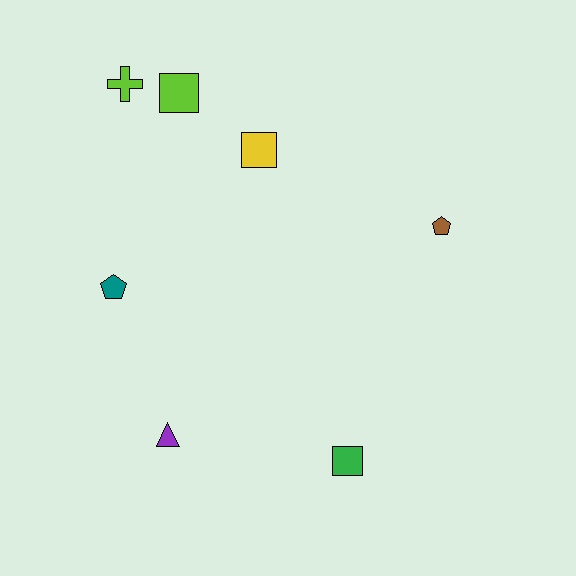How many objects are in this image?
There are 7 objects.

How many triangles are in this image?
There is 1 triangle.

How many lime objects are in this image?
There are 2 lime objects.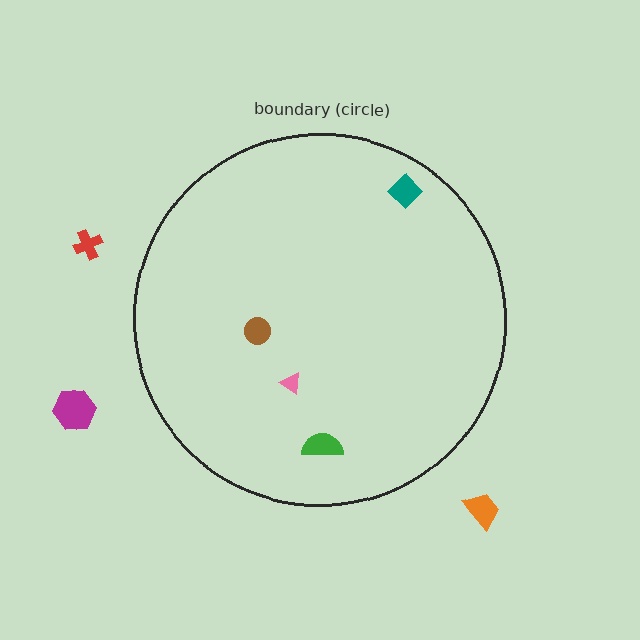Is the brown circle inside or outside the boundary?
Inside.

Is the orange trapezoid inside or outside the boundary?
Outside.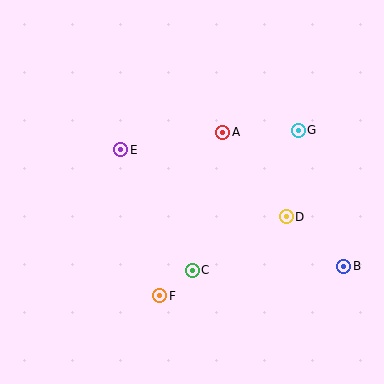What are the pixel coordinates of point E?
Point E is at (121, 150).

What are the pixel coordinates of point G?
Point G is at (298, 130).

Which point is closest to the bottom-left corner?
Point F is closest to the bottom-left corner.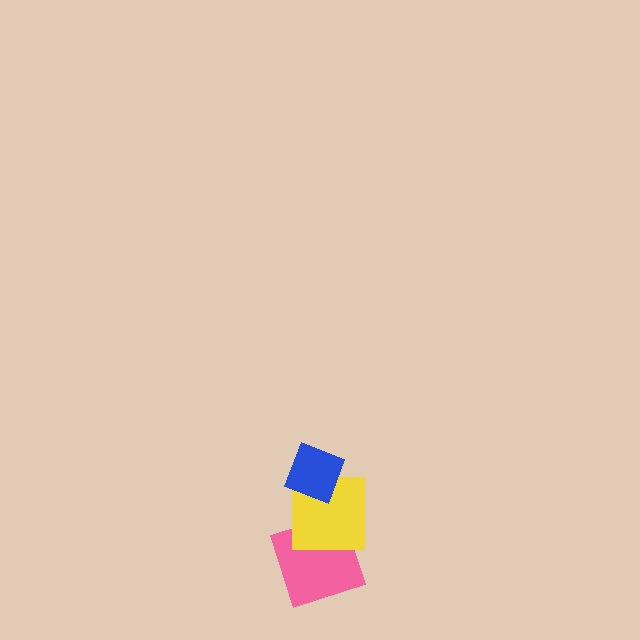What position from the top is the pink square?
The pink square is 3rd from the top.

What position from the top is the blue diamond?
The blue diamond is 1st from the top.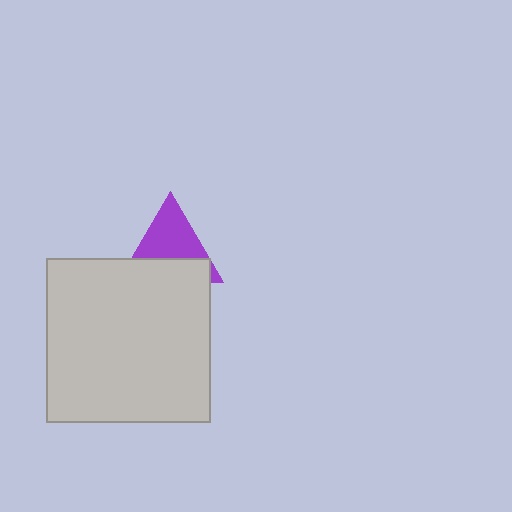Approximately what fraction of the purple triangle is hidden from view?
Roughly 45% of the purple triangle is hidden behind the light gray square.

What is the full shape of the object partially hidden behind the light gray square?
The partially hidden object is a purple triangle.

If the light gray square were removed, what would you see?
You would see the complete purple triangle.